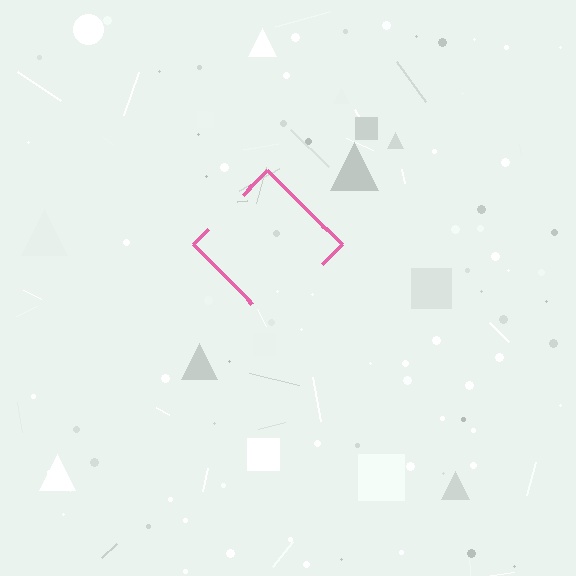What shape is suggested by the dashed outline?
The dashed outline suggests a diamond.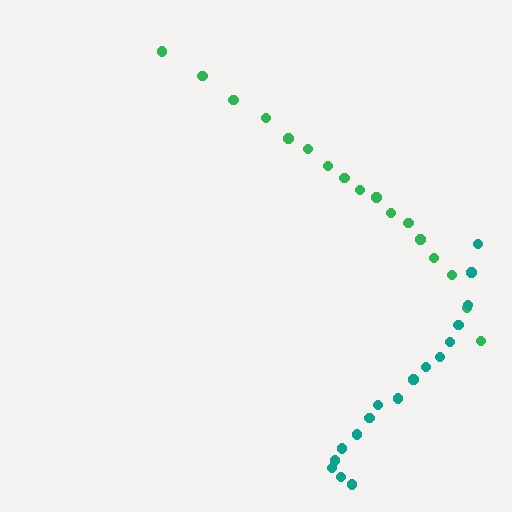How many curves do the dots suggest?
There are 2 distinct paths.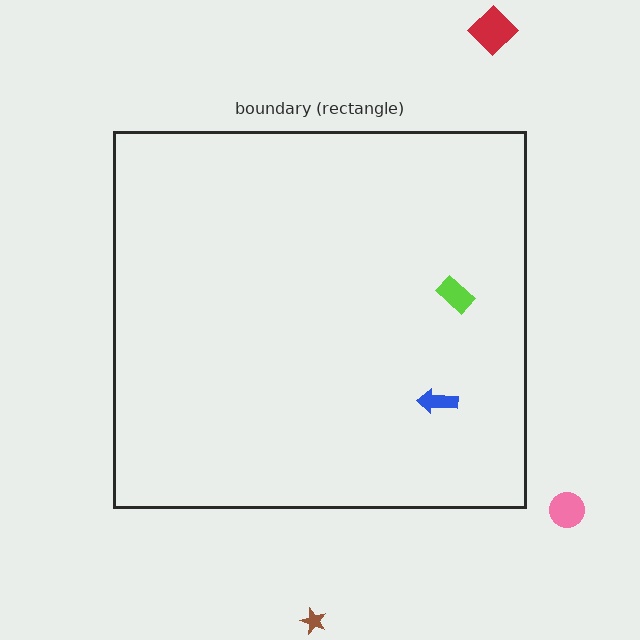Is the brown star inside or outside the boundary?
Outside.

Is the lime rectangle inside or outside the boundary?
Inside.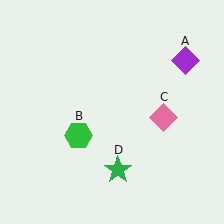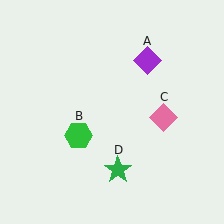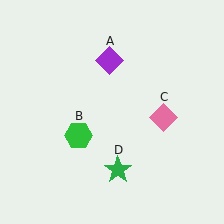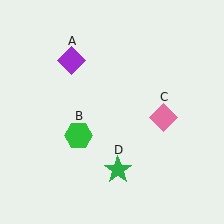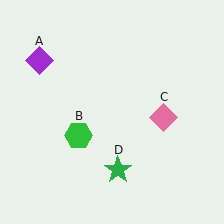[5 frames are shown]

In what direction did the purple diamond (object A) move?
The purple diamond (object A) moved left.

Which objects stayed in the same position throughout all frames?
Green hexagon (object B) and pink diamond (object C) and green star (object D) remained stationary.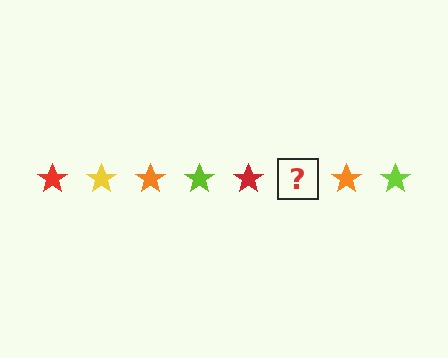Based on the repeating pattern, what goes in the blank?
The blank should be a yellow star.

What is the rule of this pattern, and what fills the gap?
The rule is that the pattern cycles through red, yellow, orange, lime stars. The gap should be filled with a yellow star.